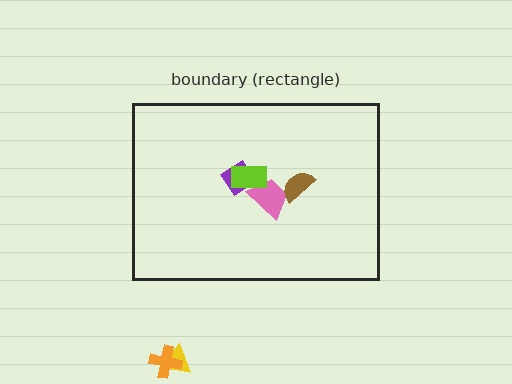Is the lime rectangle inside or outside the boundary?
Inside.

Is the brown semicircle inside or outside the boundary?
Inside.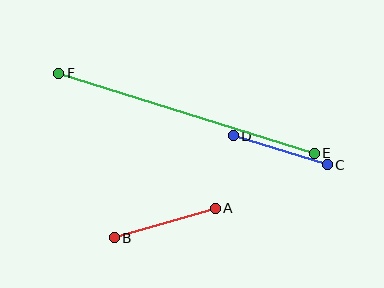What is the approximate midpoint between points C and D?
The midpoint is at approximately (280, 150) pixels.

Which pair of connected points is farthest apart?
Points E and F are farthest apart.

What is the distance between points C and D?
The distance is approximately 99 pixels.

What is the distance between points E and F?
The distance is approximately 268 pixels.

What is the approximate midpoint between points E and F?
The midpoint is at approximately (186, 113) pixels.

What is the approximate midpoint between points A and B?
The midpoint is at approximately (165, 223) pixels.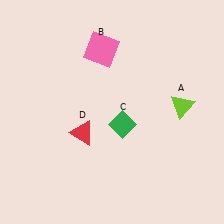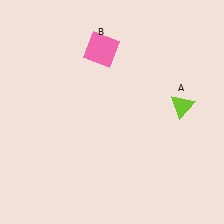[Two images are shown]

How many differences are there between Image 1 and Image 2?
There are 2 differences between the two images.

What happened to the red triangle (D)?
The red triangle (D) was removed in Image 2. It was in the bottom-left area of Image 1.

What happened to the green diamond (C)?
The green diamond (C) was removed in Image 2. It was in the bottom-right area of Image 1.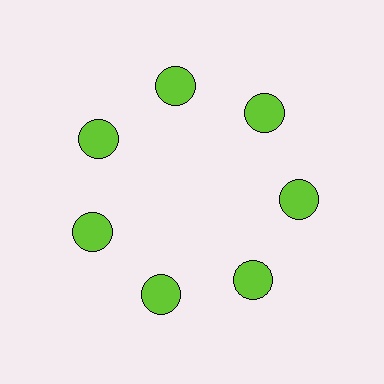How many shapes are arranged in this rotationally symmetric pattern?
There are 7 shapes, arranged in 7 groups of 1.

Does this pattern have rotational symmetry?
Yes, this pattern has 7-fold rotational symmetry. It looks the same after rotating 51 degrees around the center.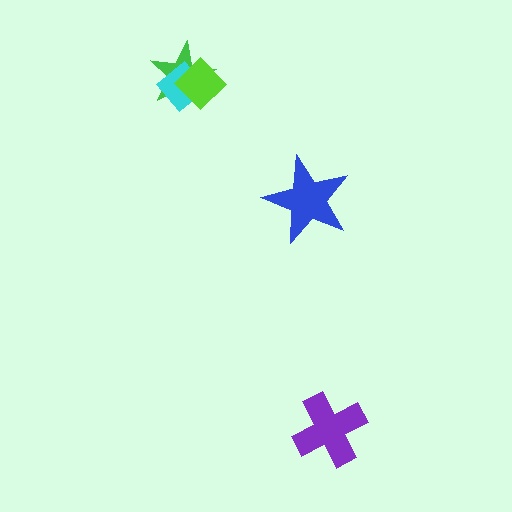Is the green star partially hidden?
Yes, it is partially covered by another shape.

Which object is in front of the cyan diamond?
The lime diamond is in front of the cyan diamond.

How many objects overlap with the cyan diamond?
2 objects overlap with the cyan diamond.